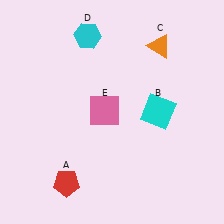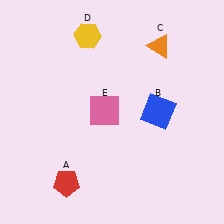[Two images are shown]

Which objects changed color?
B changed from cyan to blue. D changed from cyan to yellow.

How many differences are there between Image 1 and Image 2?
There are 2 differences between the two images.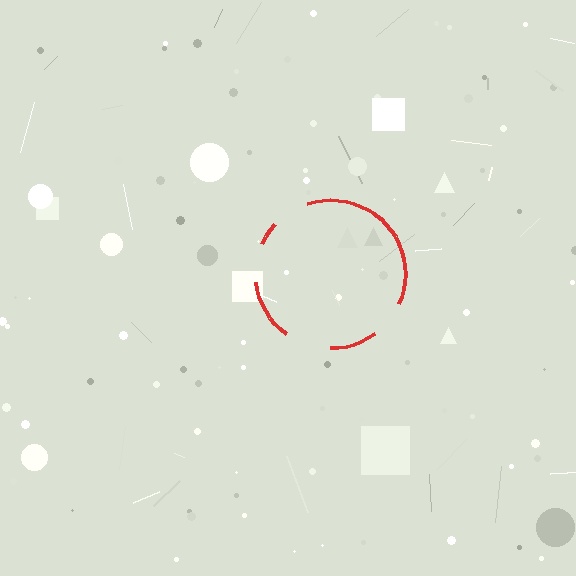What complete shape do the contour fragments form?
The contour fragments form a circle.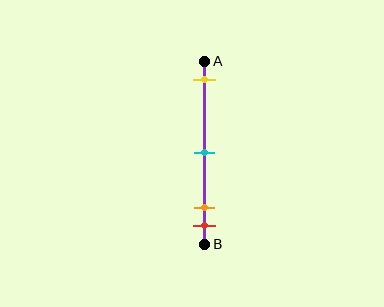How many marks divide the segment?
There are 4 marks dividing the segment.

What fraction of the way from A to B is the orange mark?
The orange mark is approximately 80% (0.8) of the way from A to B.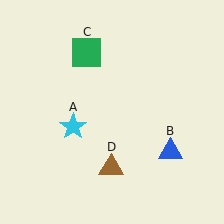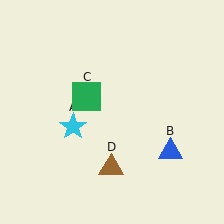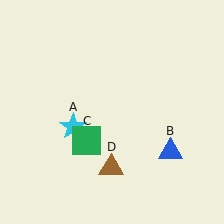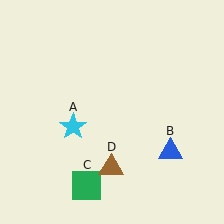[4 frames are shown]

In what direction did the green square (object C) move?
The green square (object C) moved down.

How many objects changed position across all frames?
1 object changed position: green square (object C).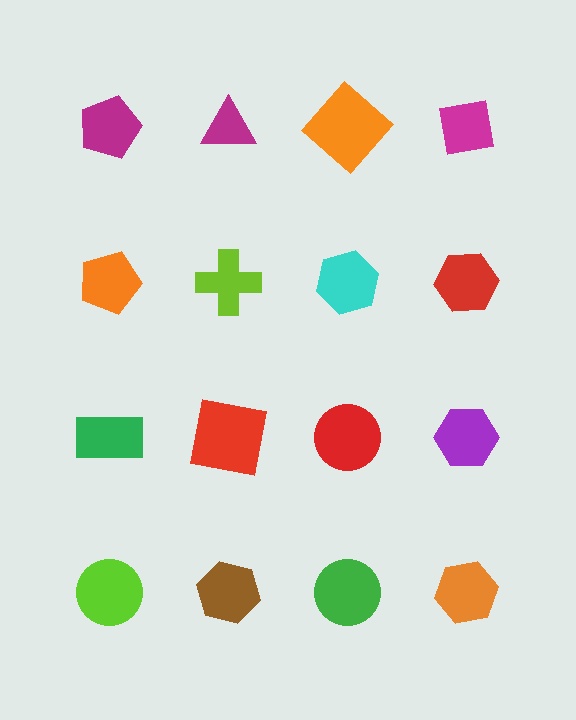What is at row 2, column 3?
A cyan hexagon.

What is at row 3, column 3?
A red circle.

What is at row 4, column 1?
A lime circle.